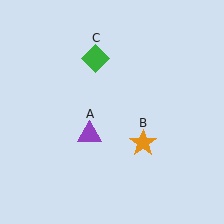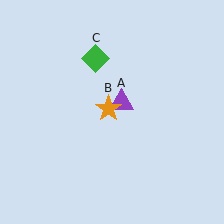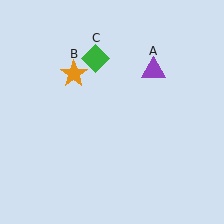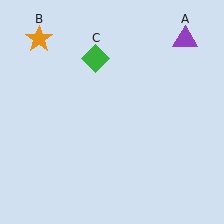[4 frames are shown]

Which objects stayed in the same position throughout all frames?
Green diamond (object C) remained stationary.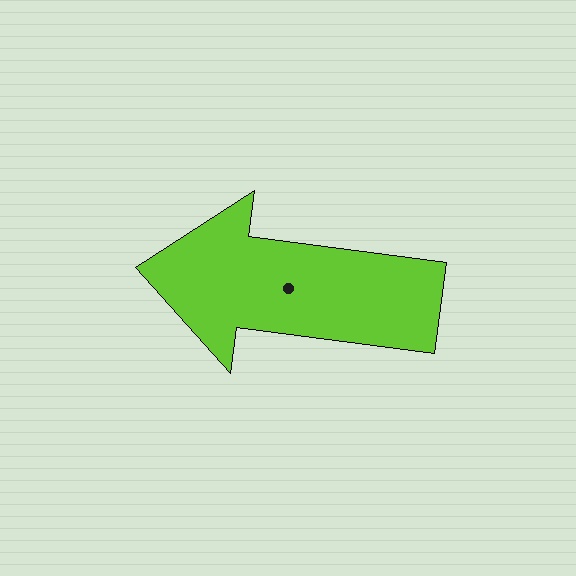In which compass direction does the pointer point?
West.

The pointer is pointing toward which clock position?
Roughly 9 o'clock.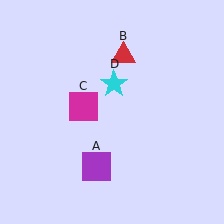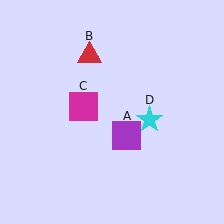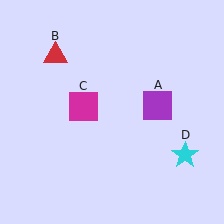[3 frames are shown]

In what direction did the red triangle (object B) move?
The red triangle (object B) moved left.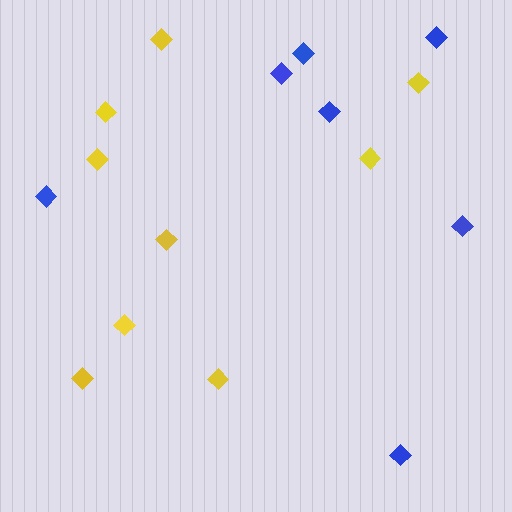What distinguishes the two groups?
There are 2 groups: one group of blue diamonds (7) and one group of yellow diamonds (9).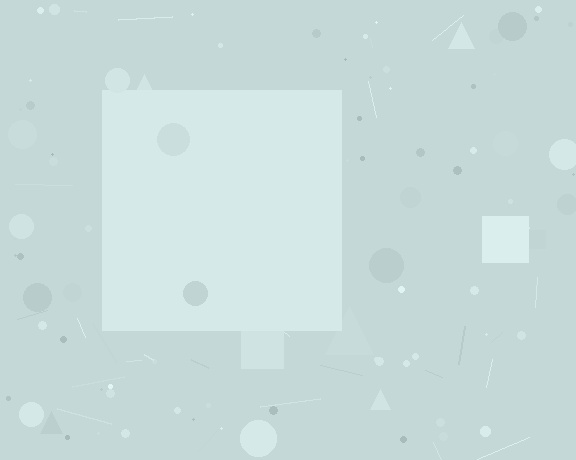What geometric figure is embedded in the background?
A square is embedded in the background.